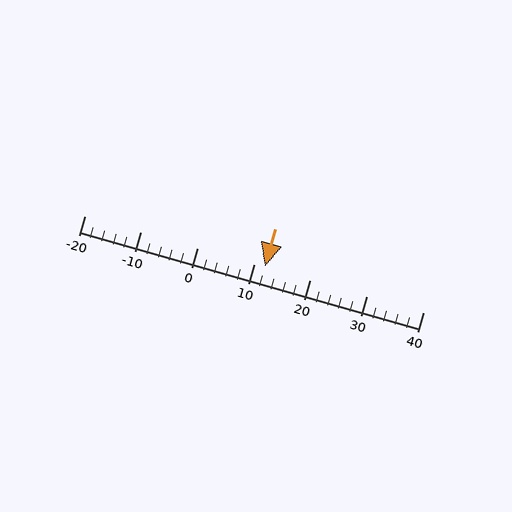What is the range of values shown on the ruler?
The ruler shows values from -20 to 40.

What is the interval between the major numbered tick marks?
The major tick marks are spaced 10 units apart.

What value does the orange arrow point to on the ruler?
The orange arrow points to approximately 12.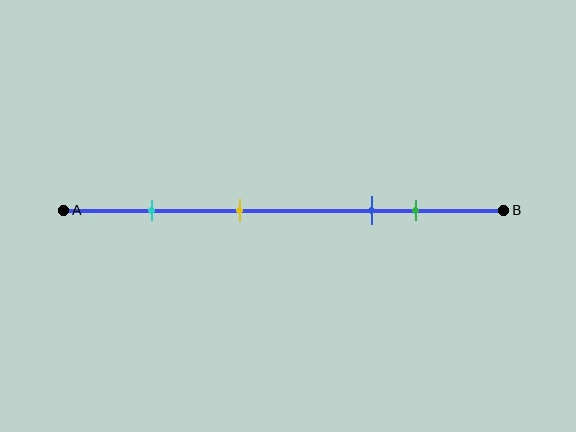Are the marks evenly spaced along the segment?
No, the marks are not evenly spaced.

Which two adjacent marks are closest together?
The blue and green marks are the closest adjacent pair.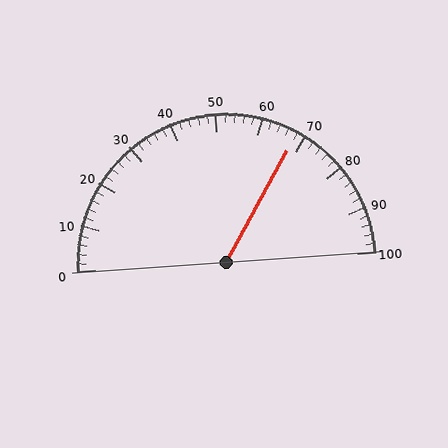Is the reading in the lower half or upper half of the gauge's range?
The reading is in the upper half of the range (0 to 100).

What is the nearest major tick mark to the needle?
The nearest major tick mark is 70.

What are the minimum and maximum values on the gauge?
The gauge ranges from 0 to 100.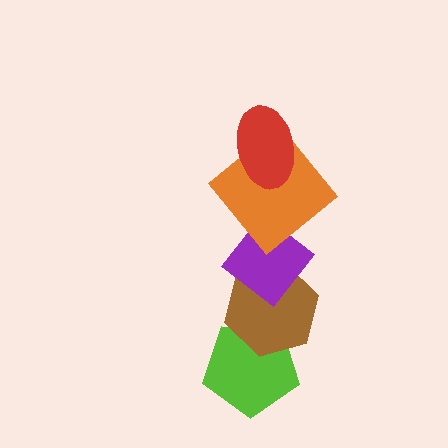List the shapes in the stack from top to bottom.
From top to bottom: the red ellipse, the orange diamond, the purple diamond, the brown hexagon, the lime pentagon.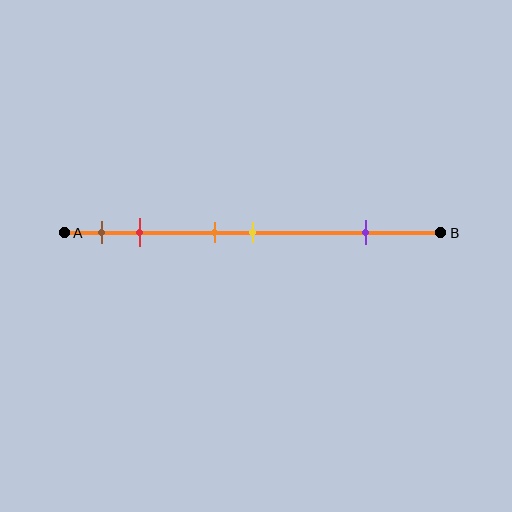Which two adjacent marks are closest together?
The orange and yellow marks are the closest adjacent pair.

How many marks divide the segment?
There are 5 marks dividing the segment.